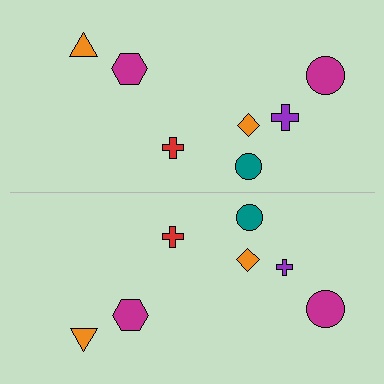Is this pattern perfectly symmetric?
No, the pattern is not perfectly symmetric. The purple cross on the bottom side has a different size than its mirror counterpart.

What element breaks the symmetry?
The purple cross on the bottom side has a different size than its mirror counterpart.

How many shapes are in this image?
There are 14 shapes in this image.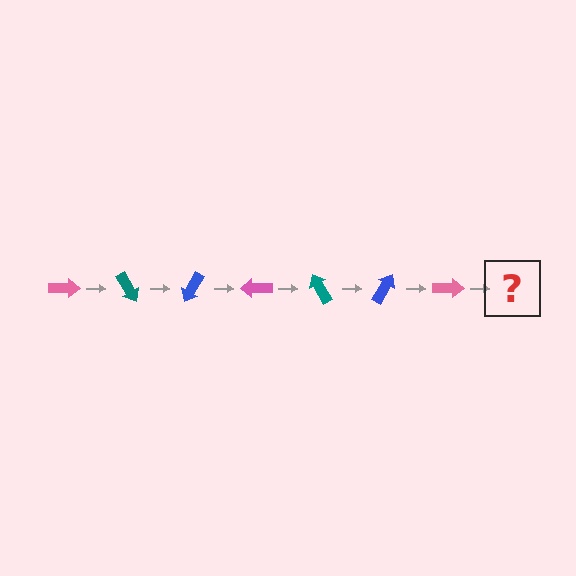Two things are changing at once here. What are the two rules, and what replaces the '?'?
The two rules are that it rotates 60 degrees each step and the color cycles through pink, teal, and blue. The '?' should be a teal arrow, rotated 420 degrees from the start.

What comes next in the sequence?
The next element should be a teal arrow, rotated 420 degrees from the start.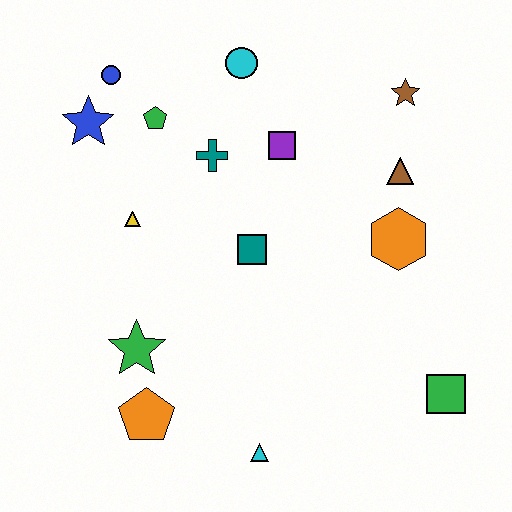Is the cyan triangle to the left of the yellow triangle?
No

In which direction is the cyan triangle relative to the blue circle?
The cyan triangle is below the blue circle.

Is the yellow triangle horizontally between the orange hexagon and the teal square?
No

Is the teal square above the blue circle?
No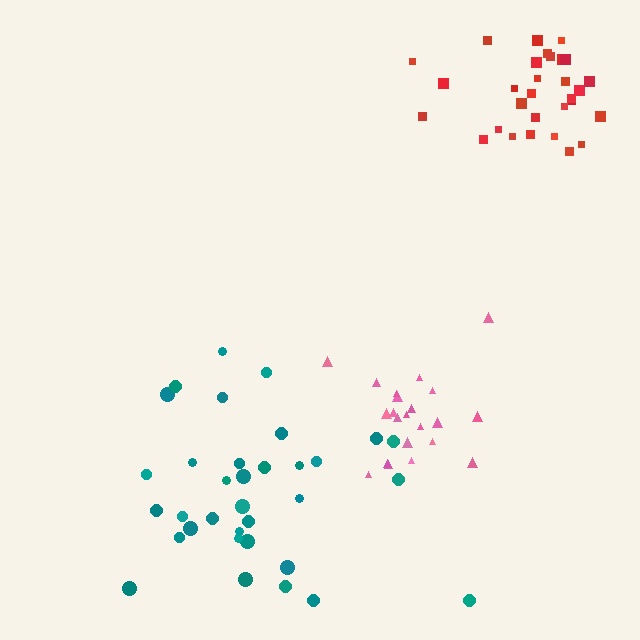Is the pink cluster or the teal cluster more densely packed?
Pink.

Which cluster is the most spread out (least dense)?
Teal.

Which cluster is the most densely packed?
Pink.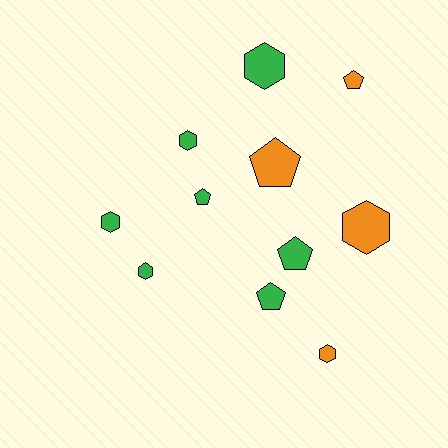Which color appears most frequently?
Green, with 7 objects.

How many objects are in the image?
There are 11 objects.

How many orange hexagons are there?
There are 2 orange hexagons.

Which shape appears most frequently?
Hexagon, with 6 objects.